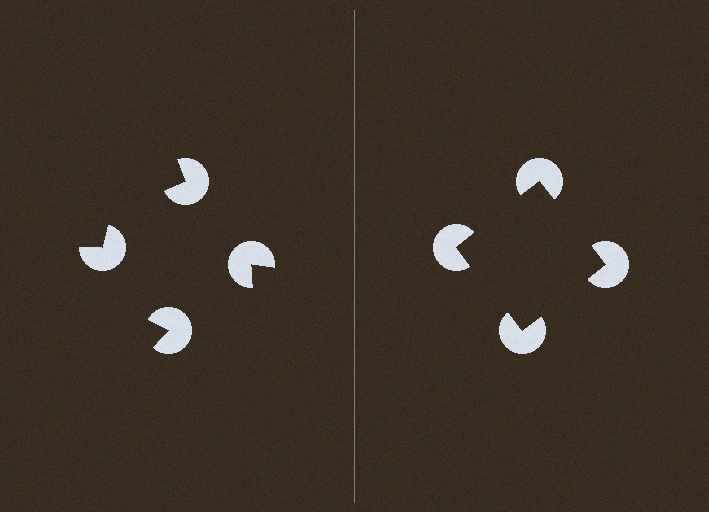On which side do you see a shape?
An illusory square appears on the right side. On the left side the wedge cuts are rotated, so no coherent shape forms.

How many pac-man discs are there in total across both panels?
8 — 4 on each side.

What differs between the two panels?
The pac-man discs are positioned identically on both sides; only the wedge orientations differ. On the right they align to a square; on the left they are misaligned.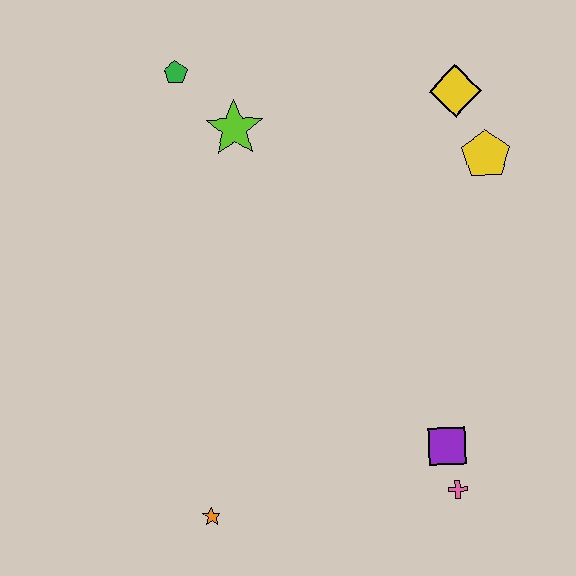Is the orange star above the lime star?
No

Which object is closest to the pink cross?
The purple square is closest to the pink cross.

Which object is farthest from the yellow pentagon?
The orange star is farthest from the yellow pentagon.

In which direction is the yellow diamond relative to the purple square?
The yellow diamond is above the purple square.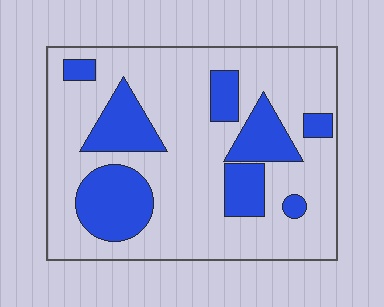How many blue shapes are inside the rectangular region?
8.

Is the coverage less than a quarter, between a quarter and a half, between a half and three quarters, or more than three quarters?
Between a quarter and a half.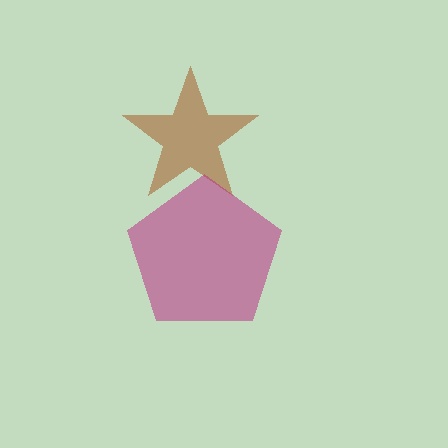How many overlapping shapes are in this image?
There are 2 overlapping shapes in the image.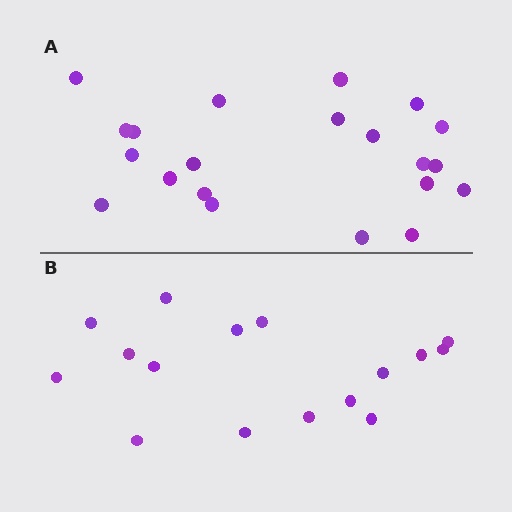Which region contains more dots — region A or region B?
Region A (the top region) has more dots.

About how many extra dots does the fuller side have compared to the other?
Region A has about 5 more dots than region B.